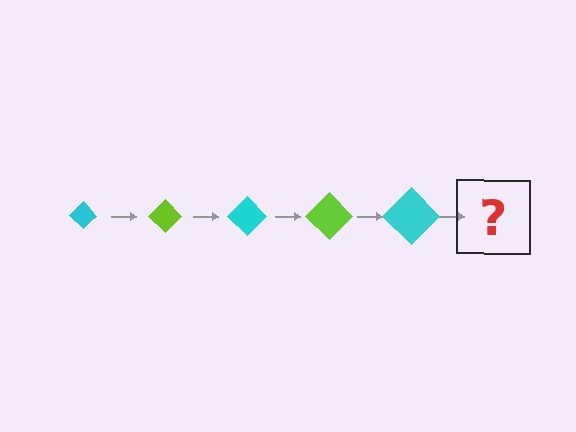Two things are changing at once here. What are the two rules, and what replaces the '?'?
The two rules are that the diamond grows larger each step and the color cycles through cyan and lime. The '?' should be a lime diamond, larger than the previous one.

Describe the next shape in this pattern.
It should be a lime diamond, larger than the previous one.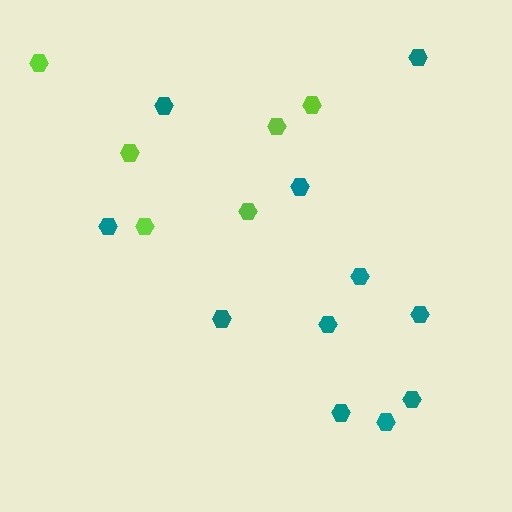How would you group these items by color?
There are 2 groups: one group of lime hexagons (6) and one group of teal hexagons (11).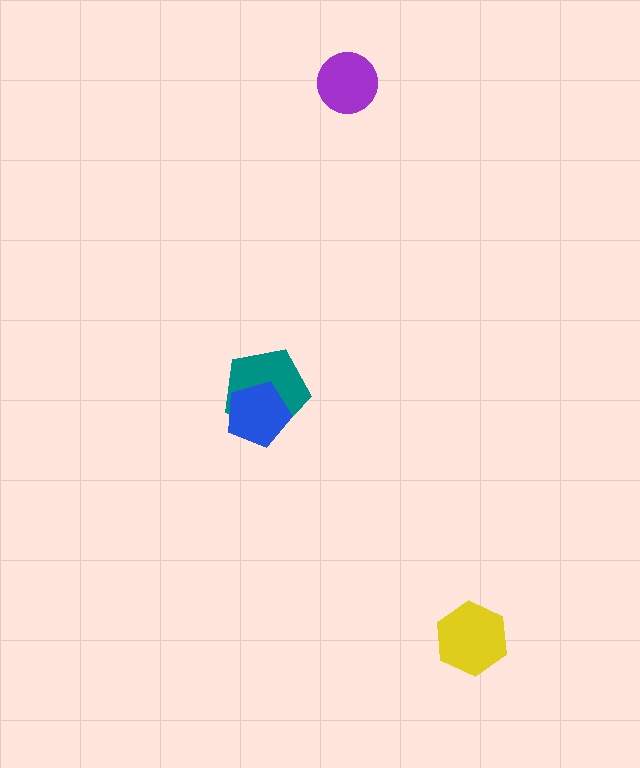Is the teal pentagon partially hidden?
Yes, it is partially covered by another shape.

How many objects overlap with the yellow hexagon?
0 objects overlap with the yellow hexagon.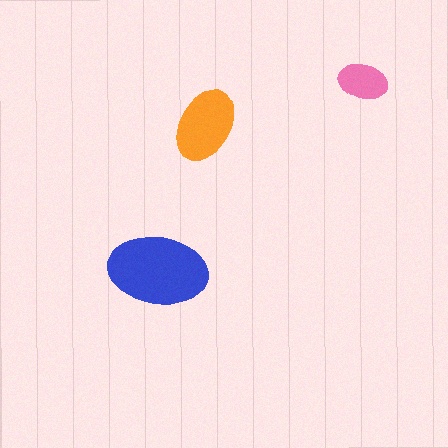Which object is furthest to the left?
The blue ellipse is leftmost.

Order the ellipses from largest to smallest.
the blue one, the orange one, the pink one.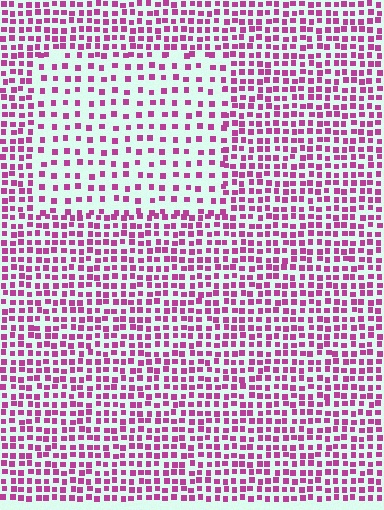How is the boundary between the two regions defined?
The boundary is defined by a change in element density (approximately 2.0x ratio). All elements are the same color, size, and shape.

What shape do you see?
I see a rectangle.